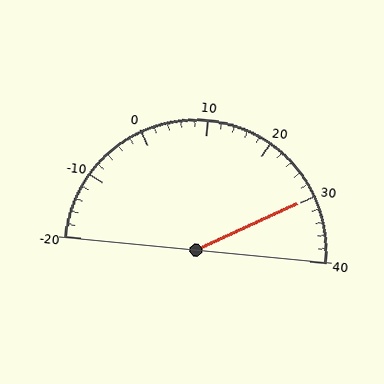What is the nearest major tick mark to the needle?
The nearest major tick mark is 30.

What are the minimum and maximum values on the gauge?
The gauge ranges from -20 to 40.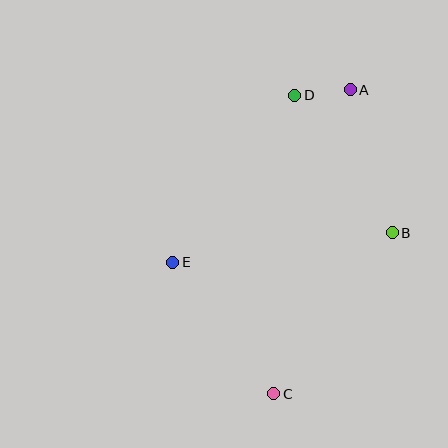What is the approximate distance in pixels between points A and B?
The distance between A and B is approximately 149 pixels.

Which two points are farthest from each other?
Points A and C are farthest from each other.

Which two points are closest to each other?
Points A and D are closest to each other.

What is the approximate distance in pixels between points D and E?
The distance between D and E is approximately 207 pixels.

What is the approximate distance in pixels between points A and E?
The distance between A and E is approximately 247 pixels.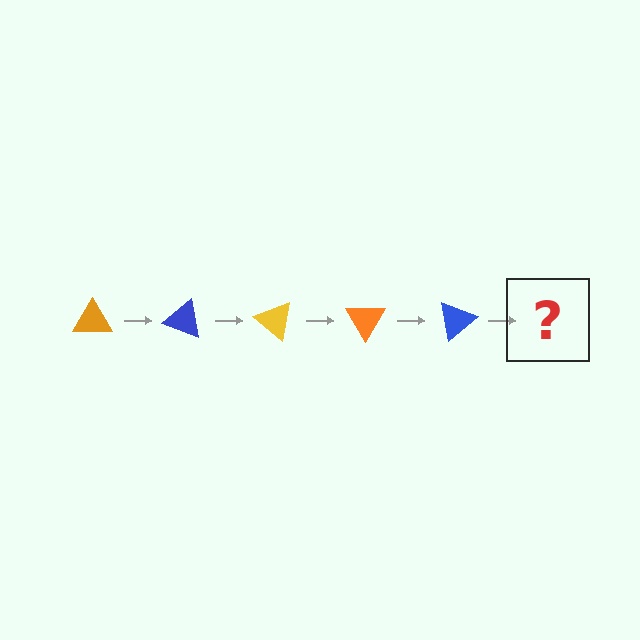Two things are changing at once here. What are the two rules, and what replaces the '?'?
The two rules are that it rotates 20 degrees each step and the color cycles through orange, blue, and yellow. The '?' should be a yellow triangle, rotated 100 degrees from the start.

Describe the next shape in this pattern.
It should be a yellow triangle, rotated 100 degrees from the start.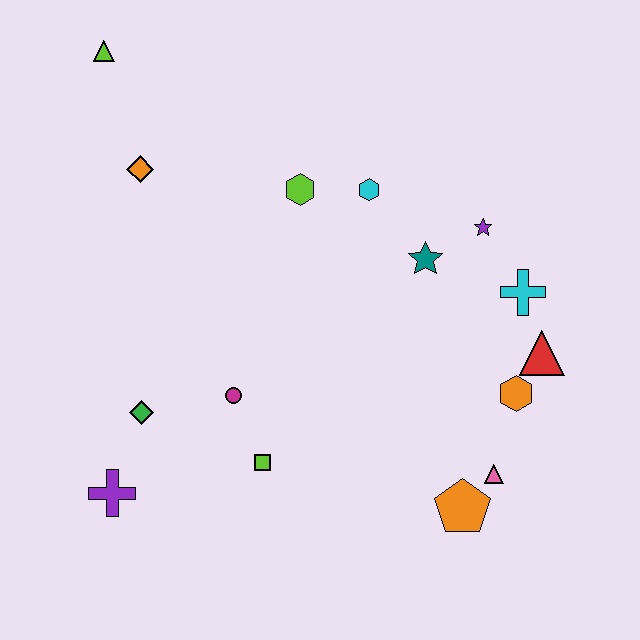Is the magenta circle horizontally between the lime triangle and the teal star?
Yes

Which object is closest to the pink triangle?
The orange pentagon is closest to the pink triangle.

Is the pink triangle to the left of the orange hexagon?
Yes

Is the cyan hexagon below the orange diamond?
Yes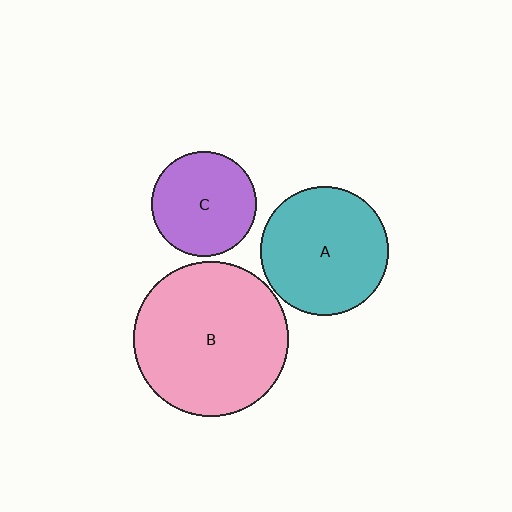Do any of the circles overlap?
No, none of the circles overlap.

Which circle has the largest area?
Circle B (pink).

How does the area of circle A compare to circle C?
Approximately 1.5 times.